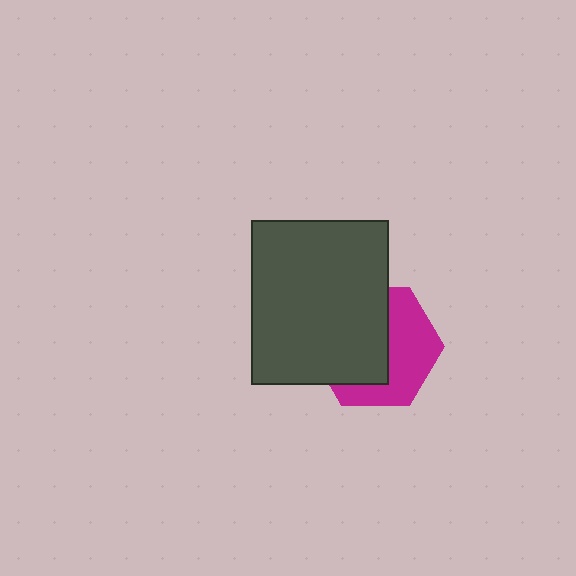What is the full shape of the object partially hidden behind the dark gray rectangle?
The partially hidden object is a magenta hexagon.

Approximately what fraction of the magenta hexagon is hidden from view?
Roughly 54% of the magenta hexagon is hidden behind the dark gray rectangle.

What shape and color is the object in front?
The object in front is a dark gray rectangle.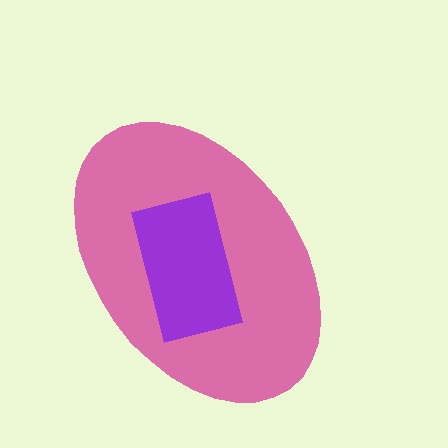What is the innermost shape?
The purple rectangle.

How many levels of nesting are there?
2.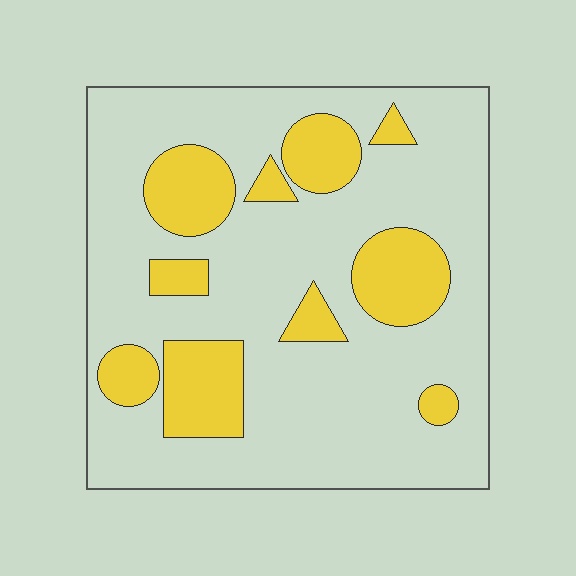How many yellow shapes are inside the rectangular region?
10.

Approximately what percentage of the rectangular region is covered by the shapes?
Approximately 25%.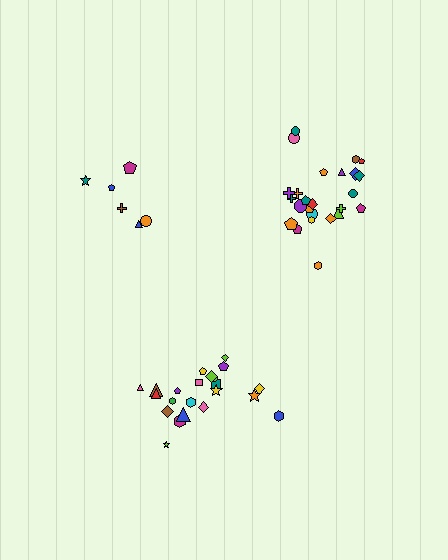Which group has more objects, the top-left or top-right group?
The top-right group.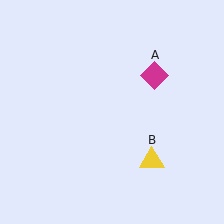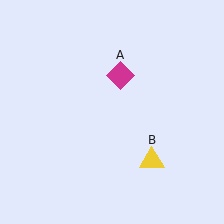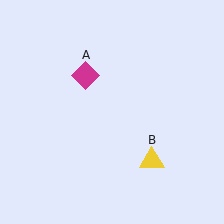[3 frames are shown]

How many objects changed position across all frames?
1 object changed position: magenta diamond (object A).